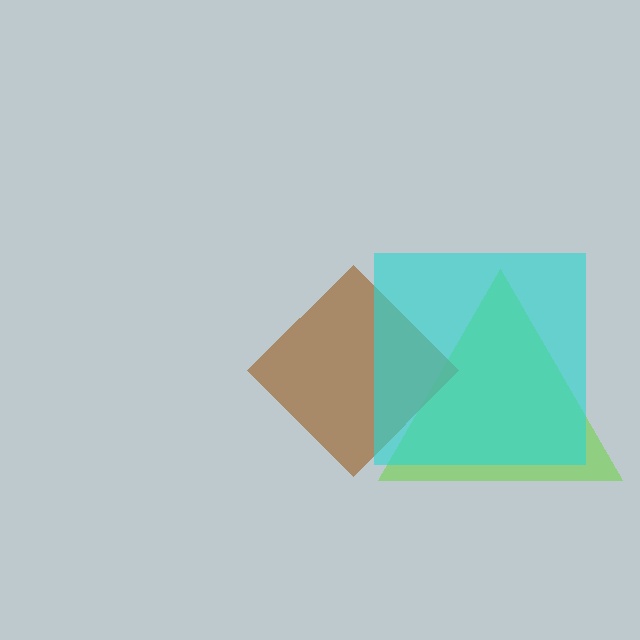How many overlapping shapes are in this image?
There are 3 overlapping shapes in the image.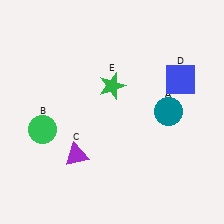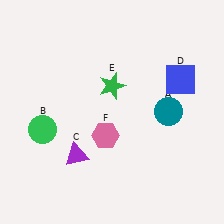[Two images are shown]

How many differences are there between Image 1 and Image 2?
There is 1 difference between the two images.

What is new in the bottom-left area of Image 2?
A pink hexagon (F) was added in the bottom-left area of Image 2.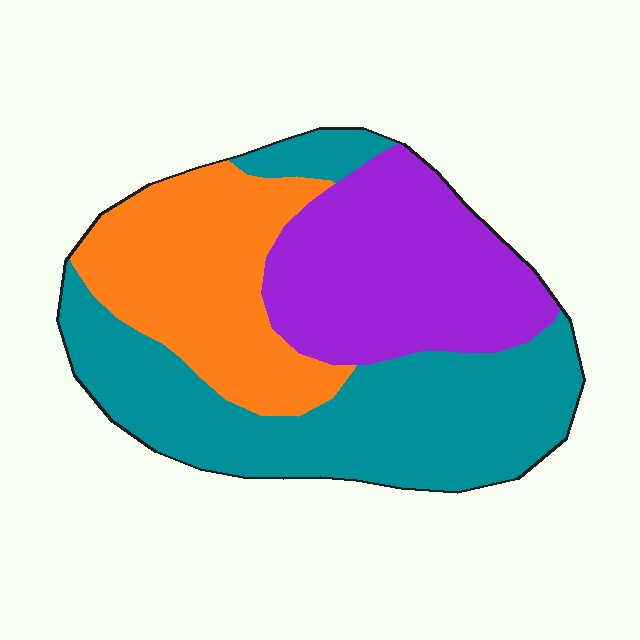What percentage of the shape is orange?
Orange takes up between a quarter and a half of the shape.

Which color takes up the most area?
Teal, at roughly 45%.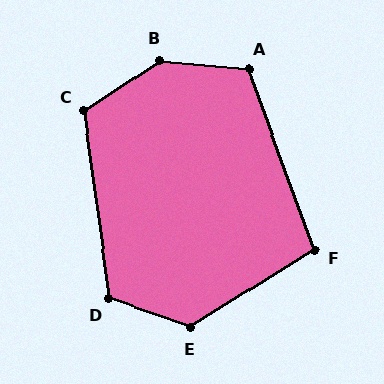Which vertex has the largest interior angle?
B, at approximately 141 degrees.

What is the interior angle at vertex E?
Approximately 129 degrees (obtuse).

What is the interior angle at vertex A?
Approximately 115 degrees (obtuse).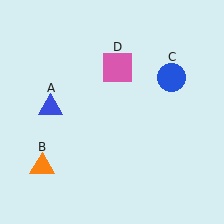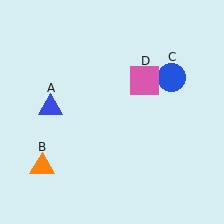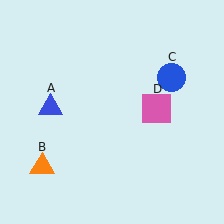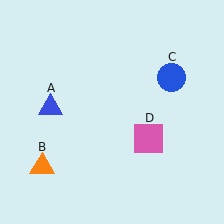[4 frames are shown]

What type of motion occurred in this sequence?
The pink square (object D) rotated clockwise around the center of the scene.